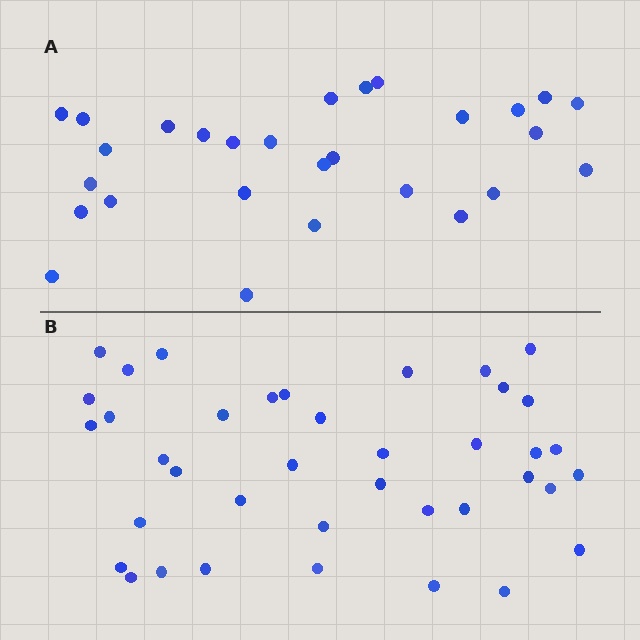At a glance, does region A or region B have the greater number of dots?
Region B (the bottom region) has more dots.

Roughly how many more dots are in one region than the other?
Region B has roughly 12 or so more dots than region A.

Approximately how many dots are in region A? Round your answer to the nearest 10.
About 30 dots. (The exact count is 28, which rounds to 30.)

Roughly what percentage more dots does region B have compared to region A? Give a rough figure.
About 40% more.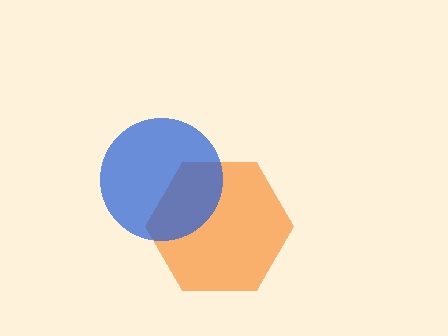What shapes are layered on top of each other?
The layered shapes are: an orange hexagon, a blue circle.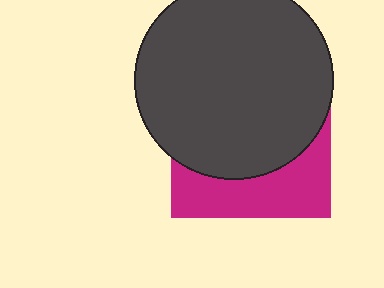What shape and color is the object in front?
The object in front is a dark gray circle.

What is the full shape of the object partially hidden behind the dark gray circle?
The partially hidden object is a magenta square.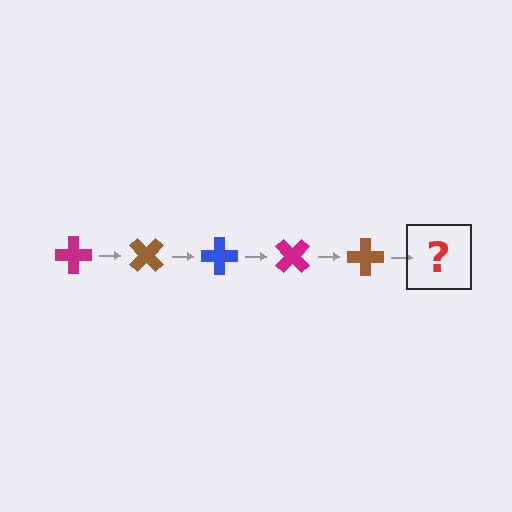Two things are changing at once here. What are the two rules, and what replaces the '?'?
The two rules are that it rotates 45 degrees each step and the color cycles through magenta, brown, and blue. The '?' should be a blue cross, rotated 225 degrees from the start.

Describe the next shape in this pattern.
It should be a blue cross, rotated 225 degrees from the start.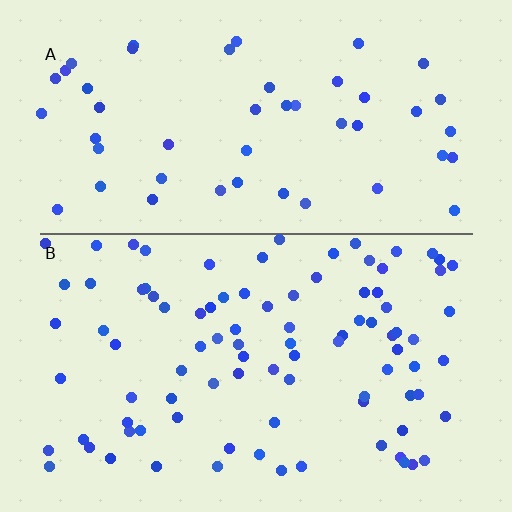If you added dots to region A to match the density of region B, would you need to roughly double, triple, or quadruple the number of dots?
Approximately double.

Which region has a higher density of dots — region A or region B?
B (the bottom).